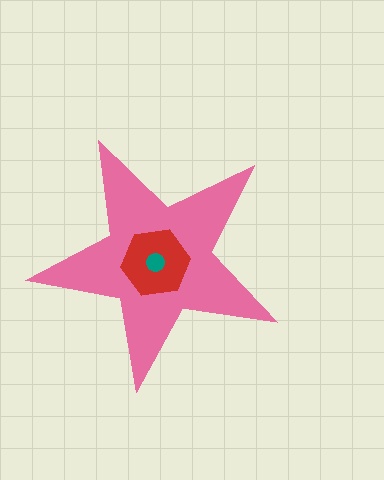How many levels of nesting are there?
3.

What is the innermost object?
The teal circle.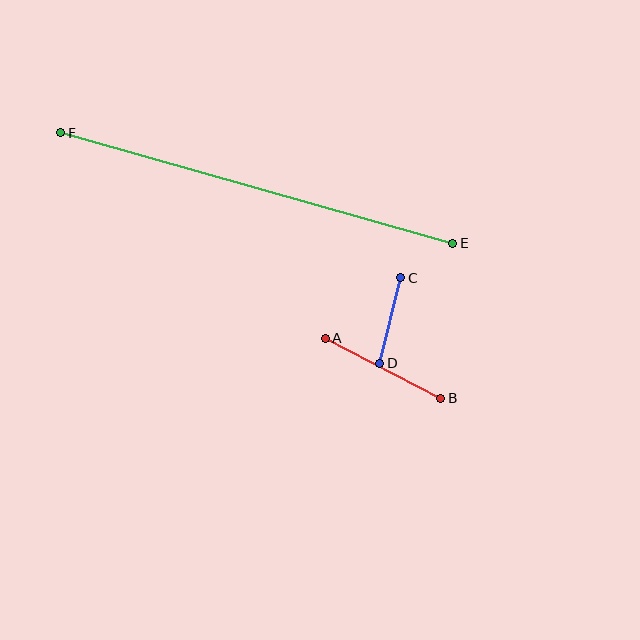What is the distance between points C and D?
The distance is approximately 88 pixels.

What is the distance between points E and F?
The distance is approximately 407 pixels.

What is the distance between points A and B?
The distance is approximately 130 pixels.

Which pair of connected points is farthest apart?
Points E and F are farthest apart.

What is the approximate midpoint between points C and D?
The midpoint is at approximately (390, 321) pixels.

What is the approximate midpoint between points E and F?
The midpoint is at approximately (257, 188) pixels.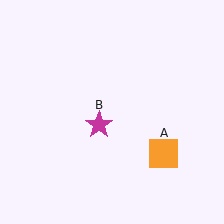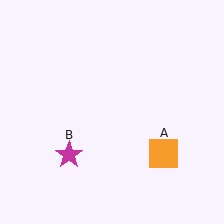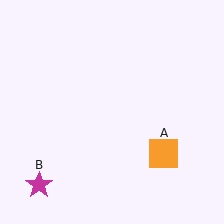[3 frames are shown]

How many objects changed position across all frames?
1 object changed position: magenta star (object B).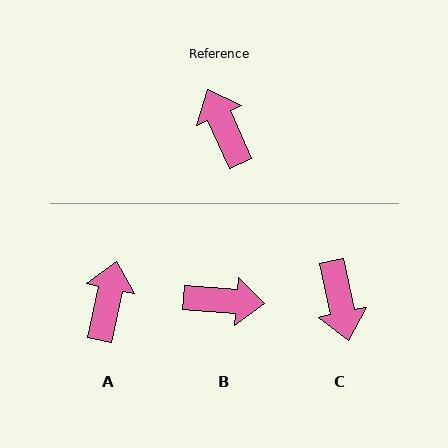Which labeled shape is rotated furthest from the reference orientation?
C, about 167 degrees away.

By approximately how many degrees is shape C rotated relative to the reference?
Approximately 167 degrees counter-clockwise.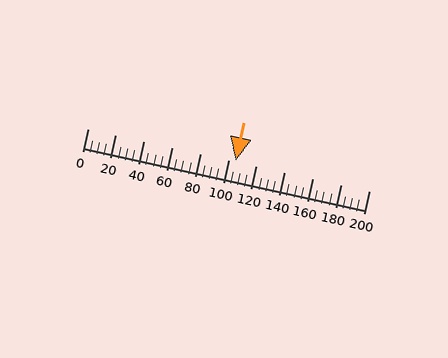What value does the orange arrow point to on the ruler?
The orange arrow points to approximately 105.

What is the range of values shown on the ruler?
The ruler shows values from 0 to 200.